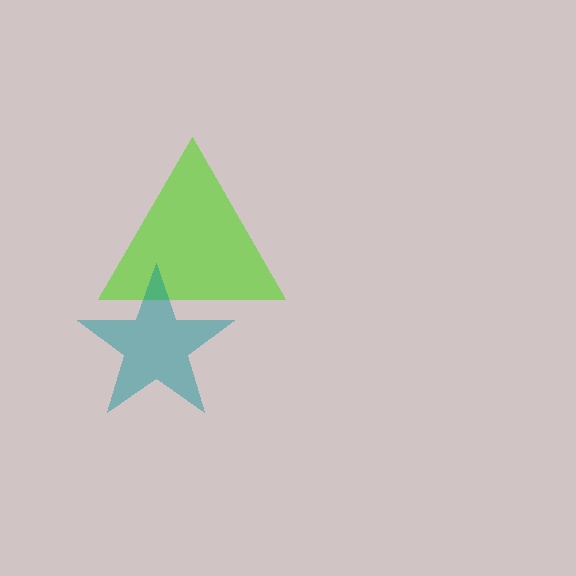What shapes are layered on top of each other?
The layered shapes are: a lime triangle, a teal star.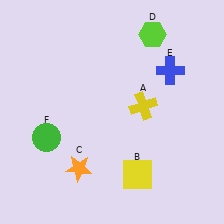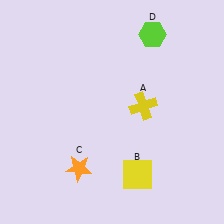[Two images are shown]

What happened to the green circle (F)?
The green circle (F) was removed in Image 2. It was in the bottom-left area of Image 1.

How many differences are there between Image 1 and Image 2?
There are 2 differences between the two images.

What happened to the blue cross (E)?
The blue cross (E) was removed in Image 2. It was in the top-right area of Image 1.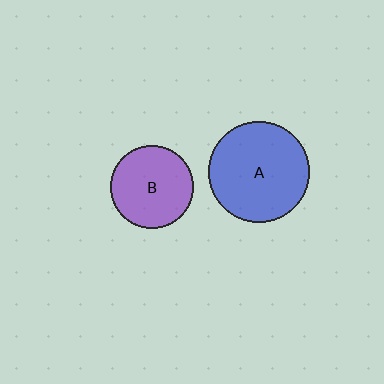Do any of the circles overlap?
No, none of the circles overlap.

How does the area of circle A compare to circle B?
Approximately 1.5 times.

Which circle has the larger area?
Circle A (blue).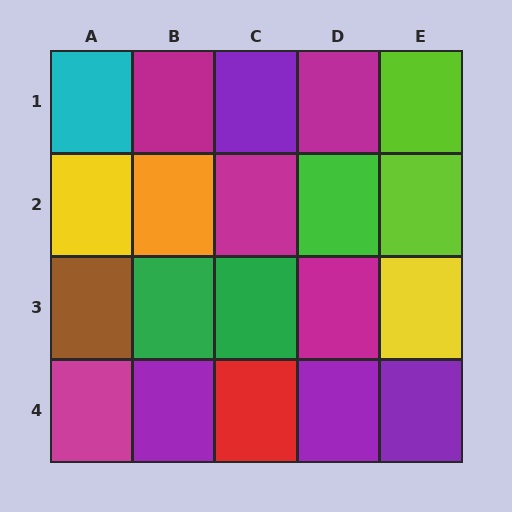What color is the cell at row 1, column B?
Magenta.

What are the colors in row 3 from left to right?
Brown, green, green, magenta, yellow.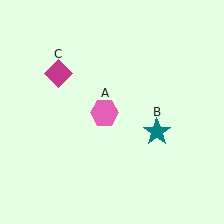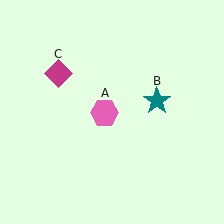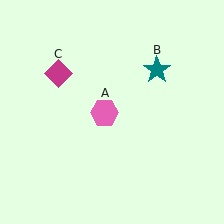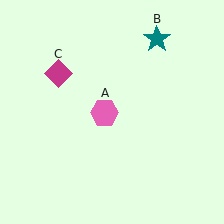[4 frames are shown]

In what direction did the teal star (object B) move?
The teal star (object B) moved up.